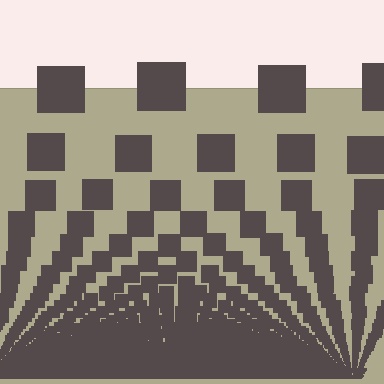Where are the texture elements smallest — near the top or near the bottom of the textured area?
Near the bottom.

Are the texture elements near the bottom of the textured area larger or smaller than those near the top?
Smaller. The gradient is inverted — elements near the bottom are smaller and denser.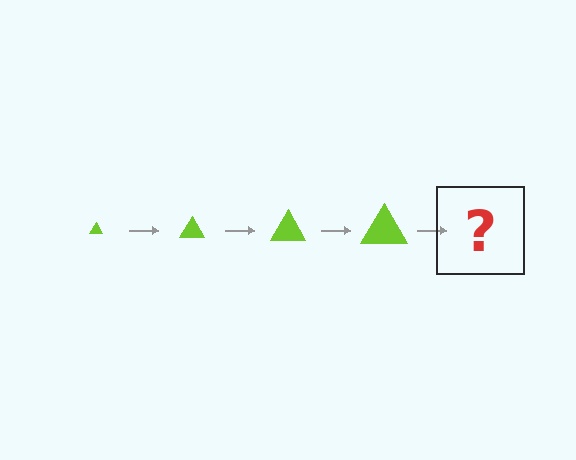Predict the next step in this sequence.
The next step is a lime triangle, larger than the previous one.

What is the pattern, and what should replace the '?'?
The pattern is that the triangle gets progressively larger each step. The '?' should be a lime triangle, larger than the previous one.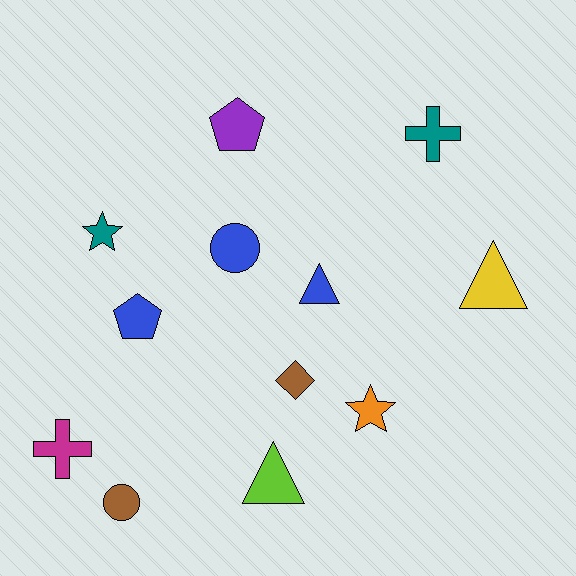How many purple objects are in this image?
There is 1 purple object.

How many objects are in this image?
There are 12 objects.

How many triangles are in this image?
There are 3 triangles.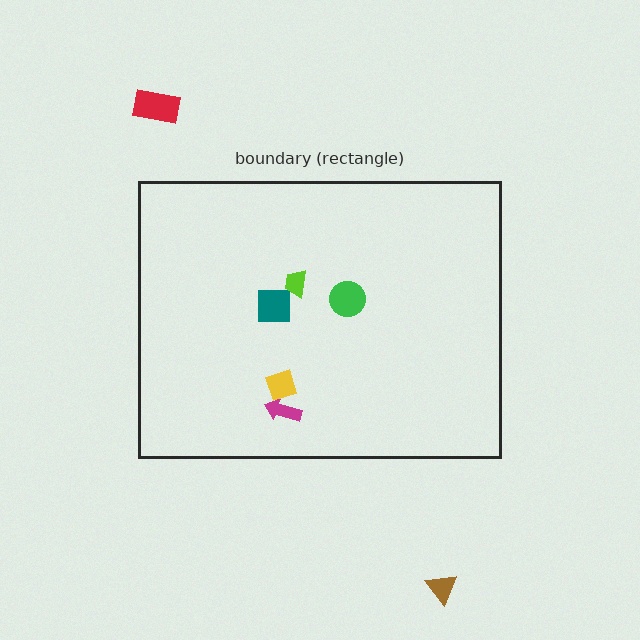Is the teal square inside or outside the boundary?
Inside.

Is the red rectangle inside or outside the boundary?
Outside.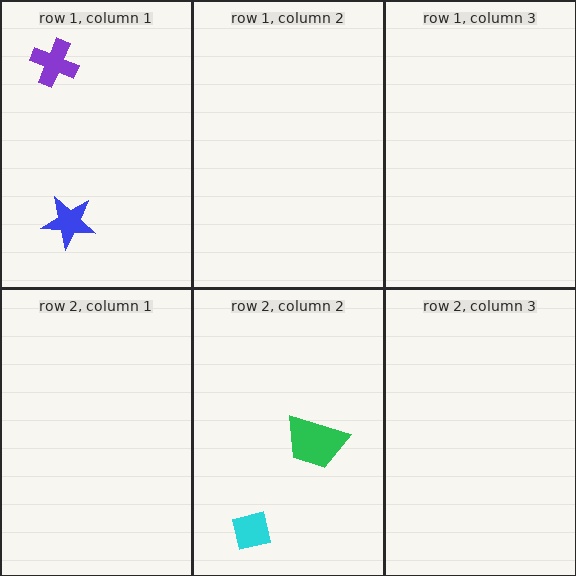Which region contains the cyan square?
The row 2, column 2 region.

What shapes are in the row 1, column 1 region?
The purple cross, the blue star.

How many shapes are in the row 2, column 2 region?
2.